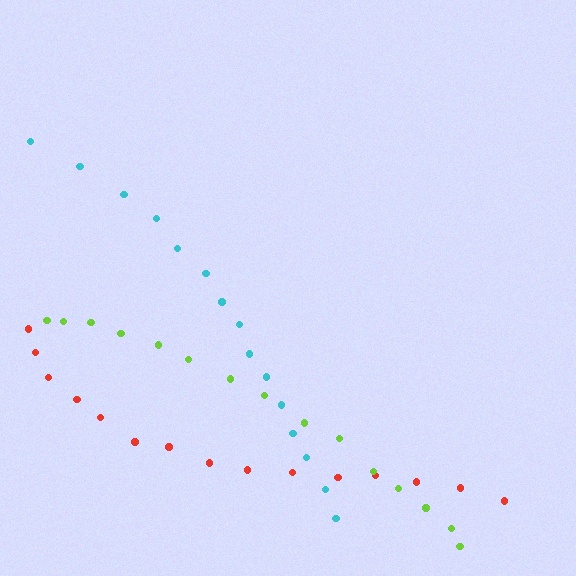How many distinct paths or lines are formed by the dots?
There are 3 distinct paths.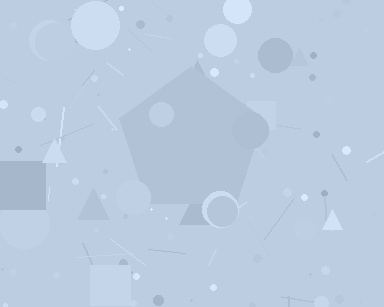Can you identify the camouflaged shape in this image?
The camouflaged shape is a pentagon.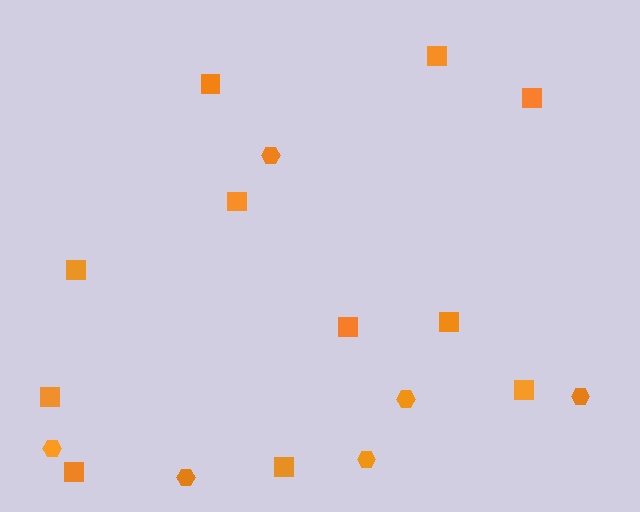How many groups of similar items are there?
There are 2 groups: one group of hexagons (6) and one group of squares (11).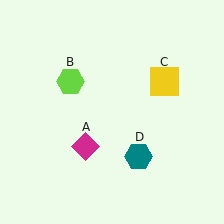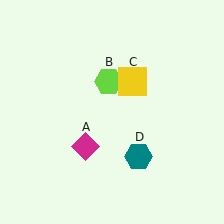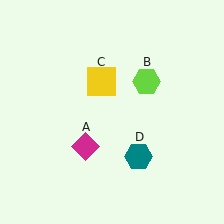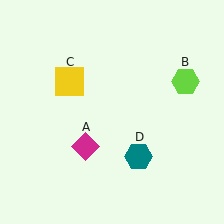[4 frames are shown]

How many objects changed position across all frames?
2 objects changed position: lime hexagon (object B), yellow square (object C).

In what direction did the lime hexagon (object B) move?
The lime hexagon (object B) moved right.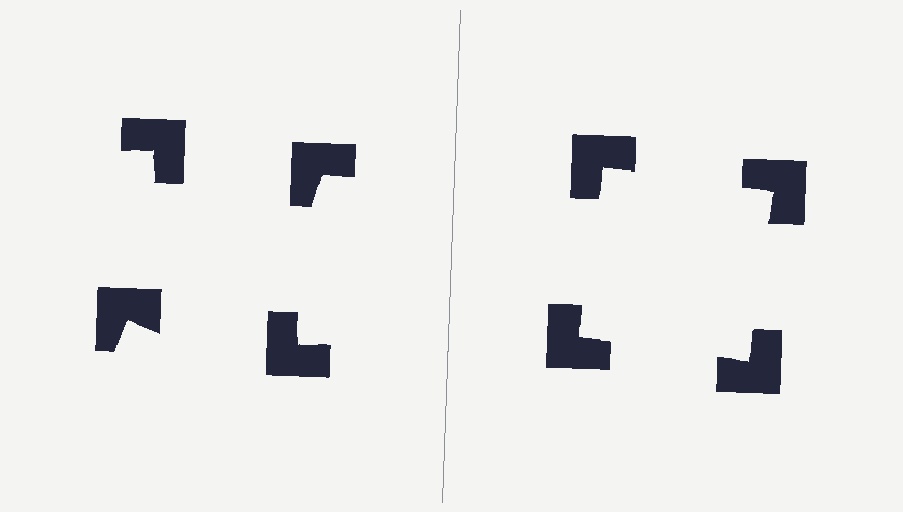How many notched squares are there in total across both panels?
8 — 4 on each side.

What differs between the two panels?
The notched squares are positioned identically on both sides; only the wedge orientations differ. On the right they align to a square; on the left they are misaligned.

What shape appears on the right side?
An illusory square.